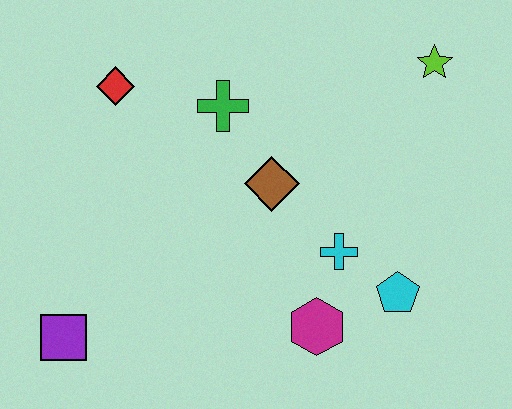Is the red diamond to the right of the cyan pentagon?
No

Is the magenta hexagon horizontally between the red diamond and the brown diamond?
No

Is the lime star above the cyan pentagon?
Yes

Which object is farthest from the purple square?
The lime star is farthest from the purple square.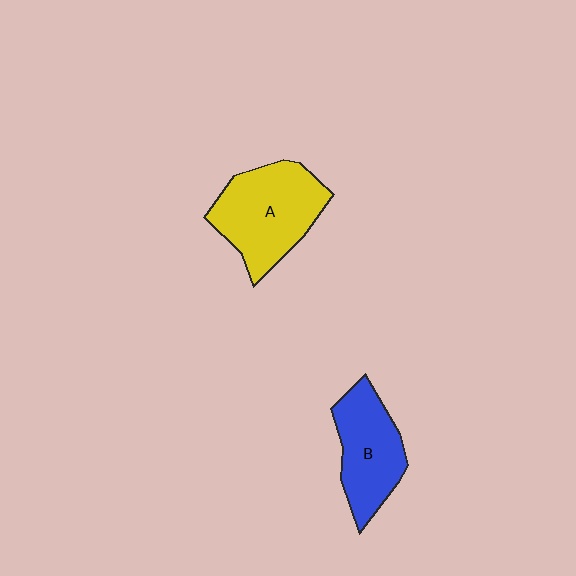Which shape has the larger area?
Shape A (yellow).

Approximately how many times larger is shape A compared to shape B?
Approximately 1.3 times.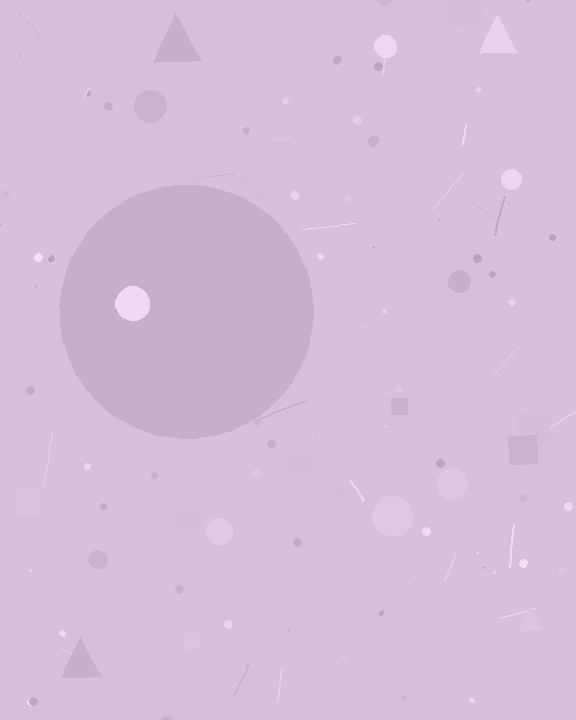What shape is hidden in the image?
A circle is hidden in the image.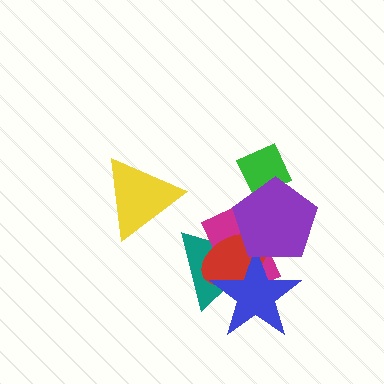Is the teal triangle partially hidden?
Yes, it is partially covered by another shape.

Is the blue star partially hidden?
Yes, it is partially covered by another shape.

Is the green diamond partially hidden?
Yes, it is partially covered by another shape.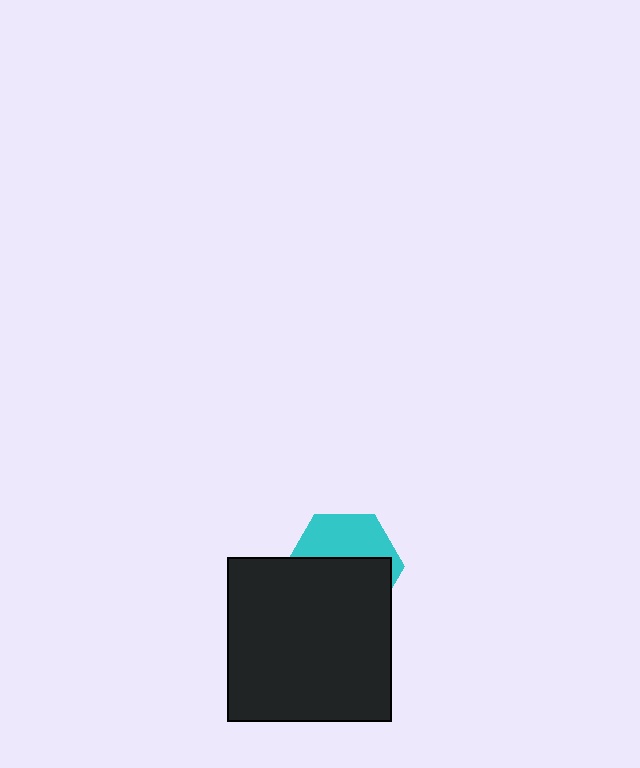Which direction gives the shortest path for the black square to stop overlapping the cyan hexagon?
Moving down gives the shortest separation.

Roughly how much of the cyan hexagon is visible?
A small part of it is visible (roughly 42%).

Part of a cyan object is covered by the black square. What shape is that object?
It is a hexagon.